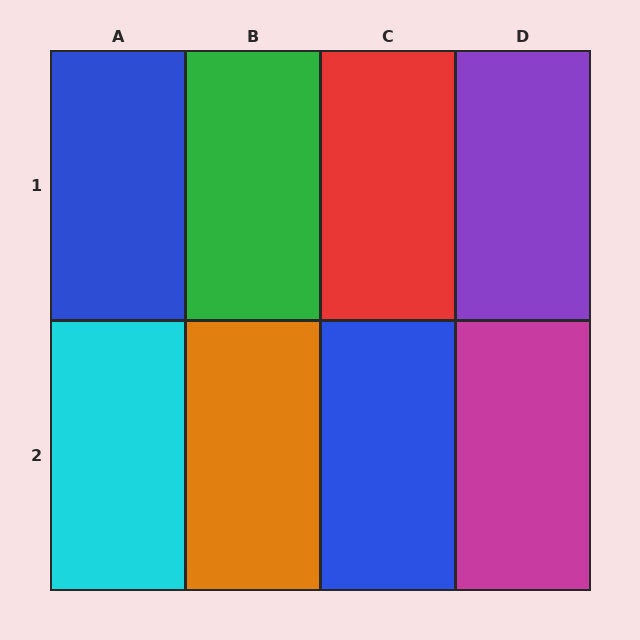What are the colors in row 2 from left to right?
Cyan, orange, blue, magenta.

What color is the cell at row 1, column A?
Blue.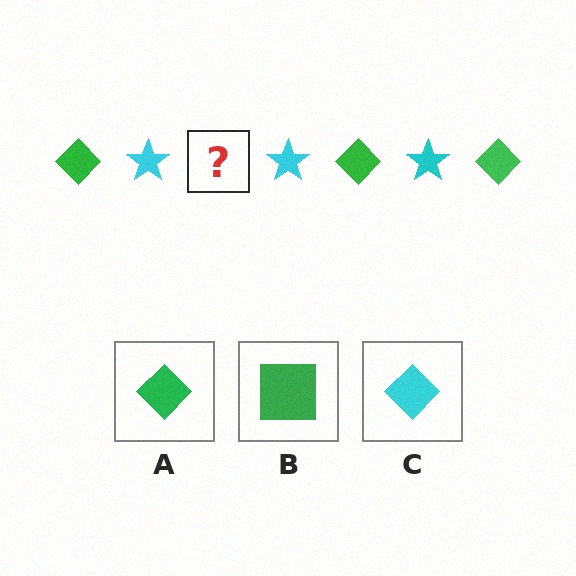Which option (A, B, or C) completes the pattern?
A.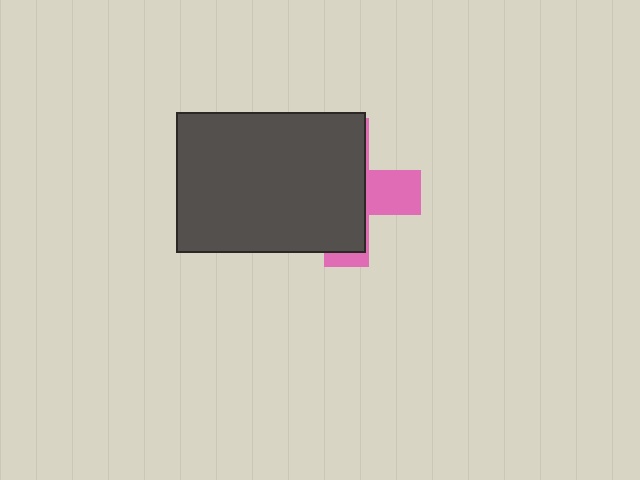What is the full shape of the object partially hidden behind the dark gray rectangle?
The partially hidden object is a pink cross.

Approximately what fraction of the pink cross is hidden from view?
Roughly 69% of the pink cross is hidden behind the dark gray rectangle.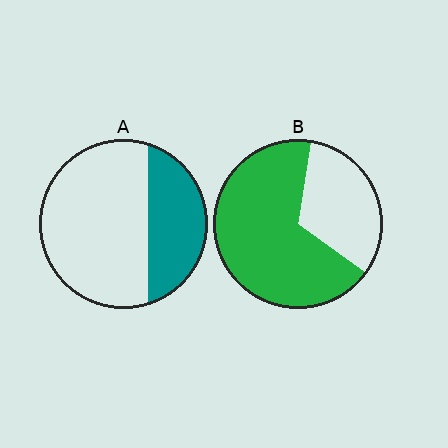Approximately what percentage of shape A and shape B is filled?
A is approximately 30% and B is approximately 70%.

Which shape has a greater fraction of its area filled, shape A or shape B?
Shape B.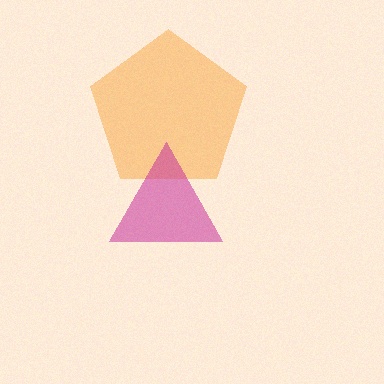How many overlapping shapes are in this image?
There are 2 overlapping shapes in the image.